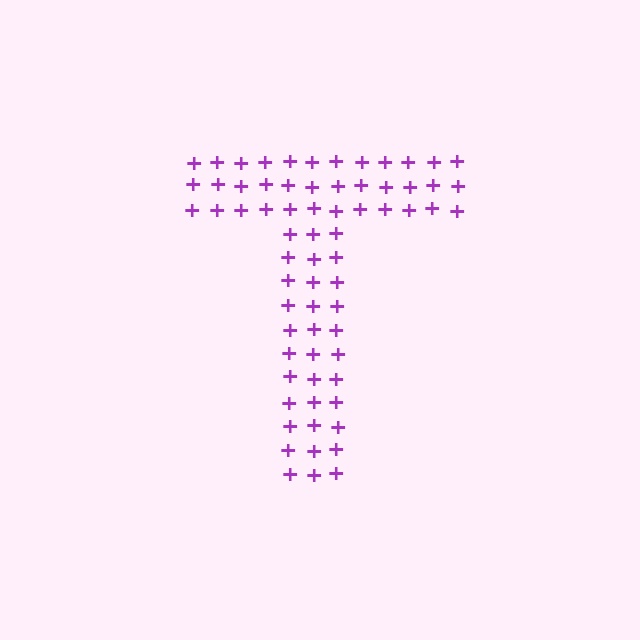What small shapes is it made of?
It is made of small plus signs.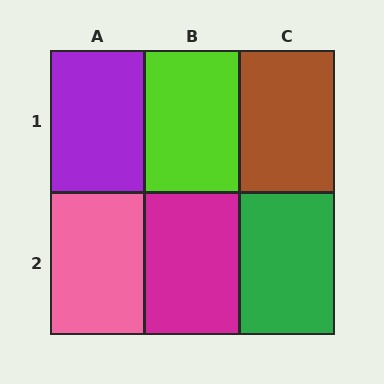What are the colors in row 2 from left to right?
Pink, magenta, green.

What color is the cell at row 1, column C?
Brown.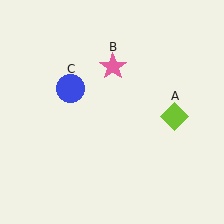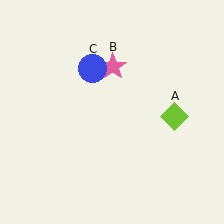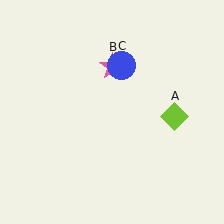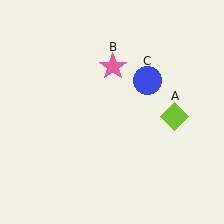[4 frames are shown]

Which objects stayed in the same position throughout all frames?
Lime diamond (object A) and pink star (object B) remained stationary.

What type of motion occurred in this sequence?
The blue circle (object C) rotated clockwise around the center of the scene.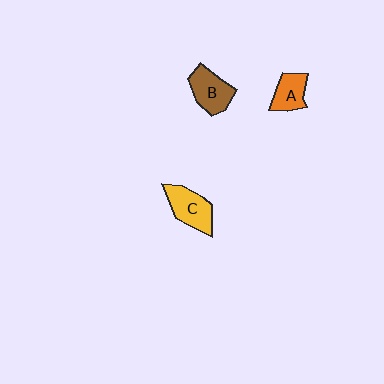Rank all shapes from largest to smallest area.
From largest to smallest: C (yellow), B (brown), A (orange).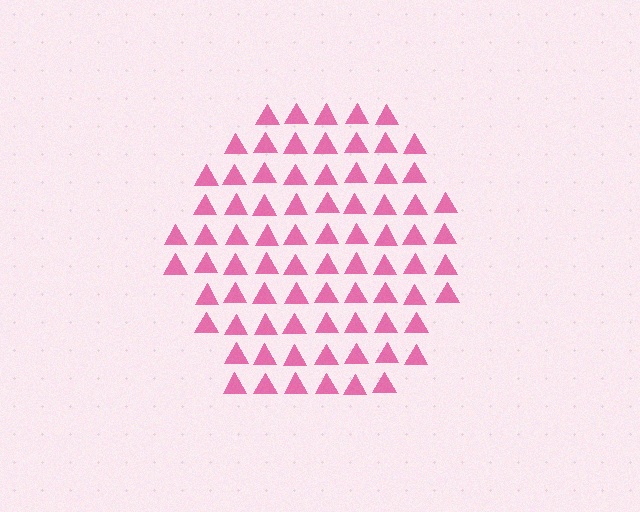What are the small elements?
The small elements are triangles.